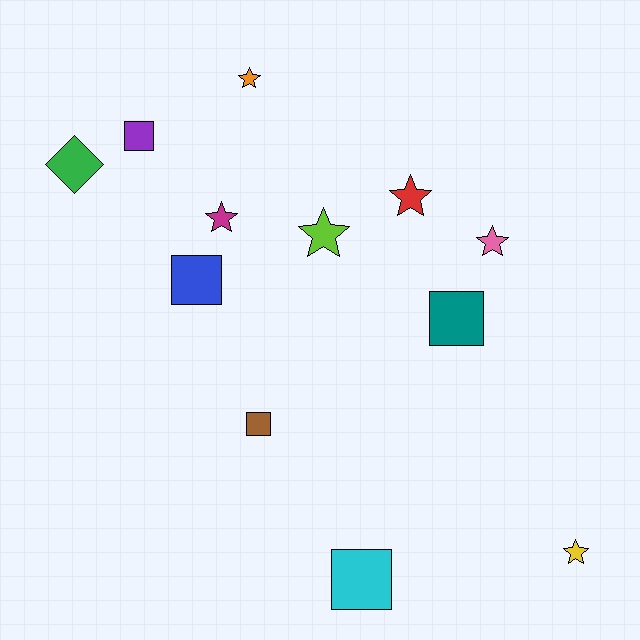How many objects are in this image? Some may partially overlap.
There are 12 objects.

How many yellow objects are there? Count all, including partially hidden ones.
There is 1 yellow object.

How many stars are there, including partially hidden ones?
There are 6 stars.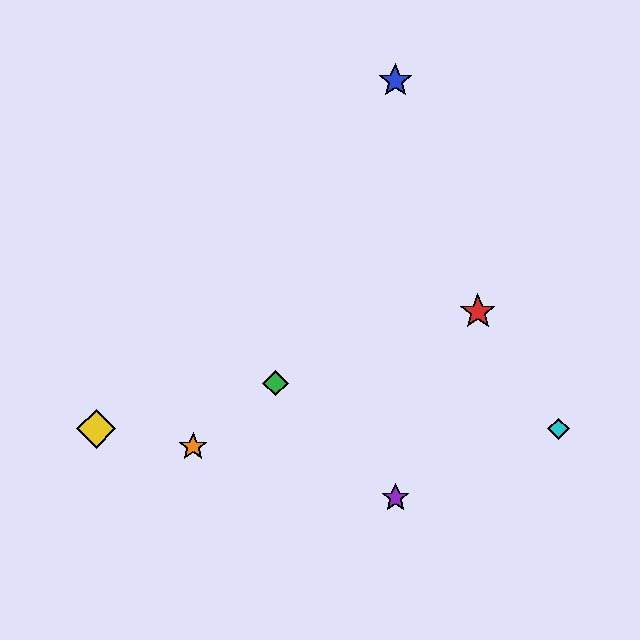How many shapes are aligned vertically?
2 shapes (the blue star, the purple star) are aligned vertically.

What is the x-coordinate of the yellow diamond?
The yellow diamond is at x≈96.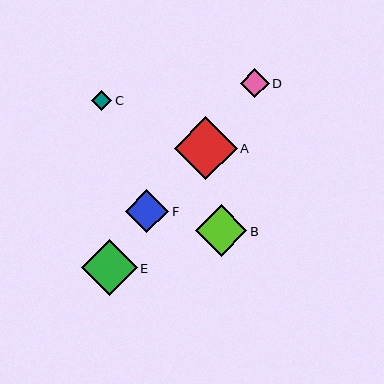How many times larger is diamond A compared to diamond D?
Diamond A is approximately 2.2 times the size of diamond D.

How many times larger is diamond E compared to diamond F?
Diamond E is approximately 1.3 times the size of diamond F.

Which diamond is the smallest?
Diamond C is the smallest with a size of approximately 21 pixels.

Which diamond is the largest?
Diamond A is the largest with a size of approximately 63 pixels.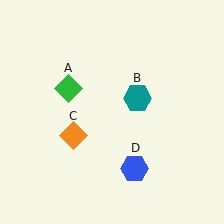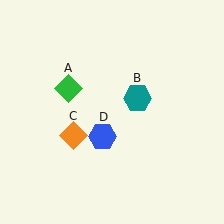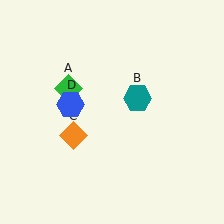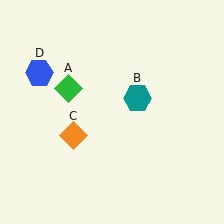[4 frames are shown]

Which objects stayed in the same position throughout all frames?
Green diamond (object A) and teal hexagon (object B) and orange diamond (object C) remained stationary.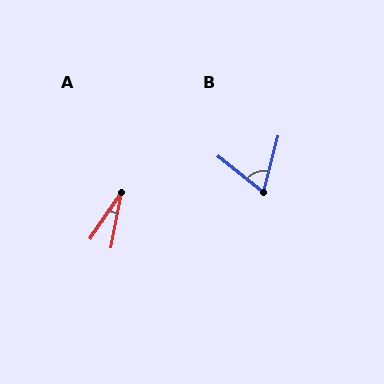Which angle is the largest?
B, at approximately 65 degrees.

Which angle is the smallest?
A, at approximately 24 degrees.